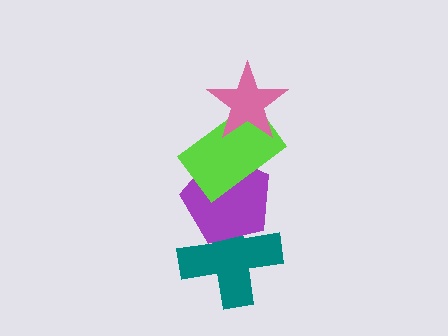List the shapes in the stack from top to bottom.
From top to bottom: the pink star, the lime rectangle, the purple pentagon, the teal cross.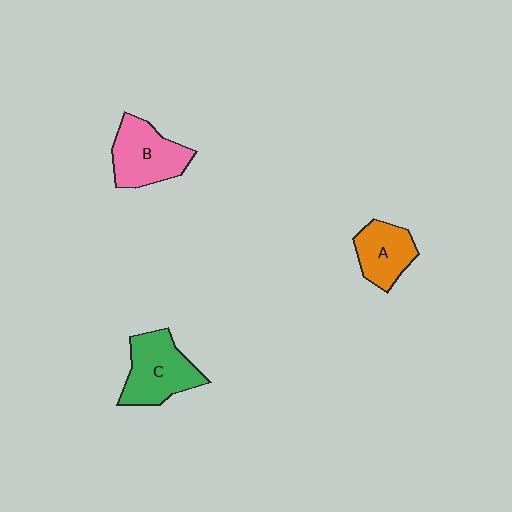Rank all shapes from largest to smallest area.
From largest to smallest: C (green), B (pink), A (orange).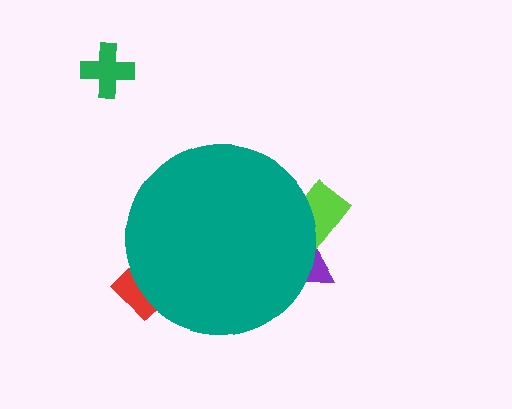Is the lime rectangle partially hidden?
Yes, the lime rectangle is partially hidden behind the teal circle.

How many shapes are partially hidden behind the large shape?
3 shapes are partially hidden.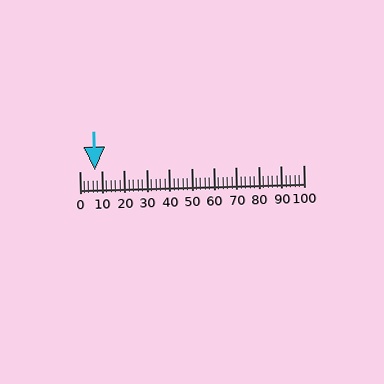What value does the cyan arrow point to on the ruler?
The cyan arrow points to approximately 7.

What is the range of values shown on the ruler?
The ruler shows values from 0 to 100.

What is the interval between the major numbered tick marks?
The major tick marks are spaced 10 units apart.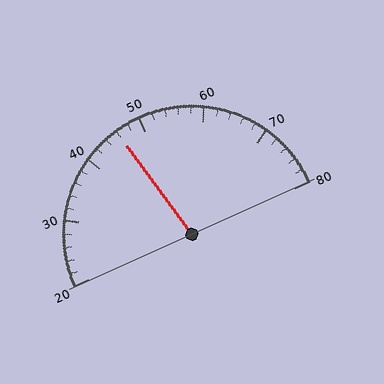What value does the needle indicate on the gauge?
The needle indicates approximately 46.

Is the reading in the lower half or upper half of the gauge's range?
The reading is in the lower half of the range (20 to 80).